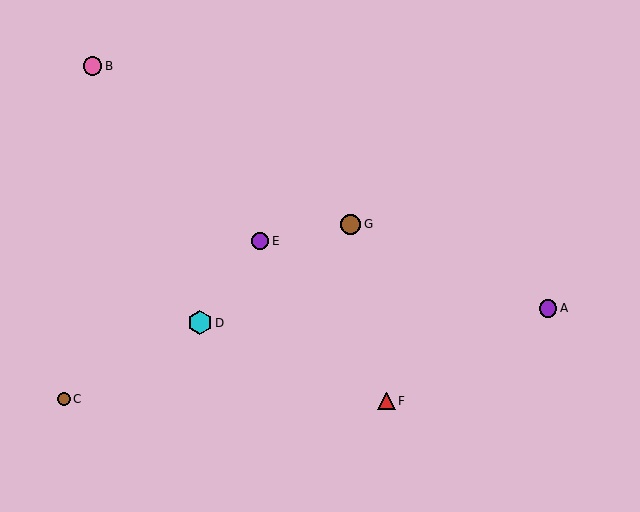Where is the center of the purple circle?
The center of the purple circle is at (548, 308).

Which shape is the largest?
The cyan hexagon (labeled D) is the largest.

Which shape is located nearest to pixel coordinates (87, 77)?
The pink circle (labeled B) at (93, 66) is nearest to that location.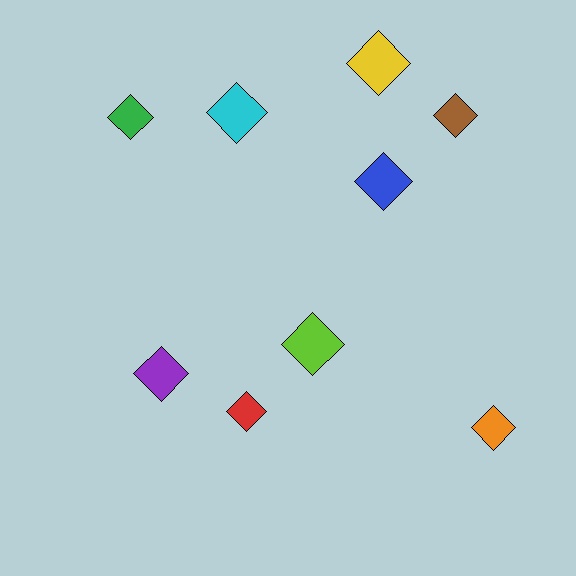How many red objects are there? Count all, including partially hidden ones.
There is 1 red object.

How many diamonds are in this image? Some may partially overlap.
There are 9 diamonds.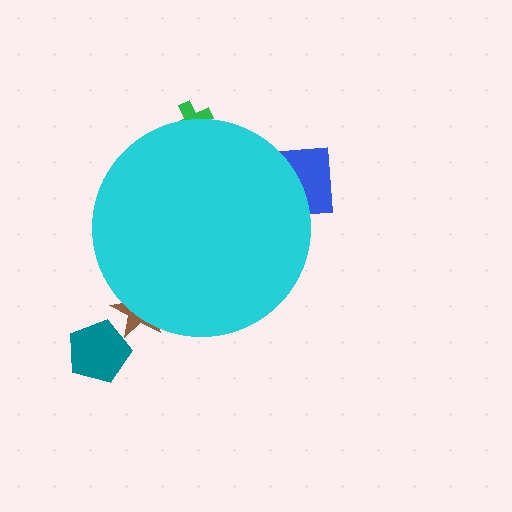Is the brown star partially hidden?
Yes, the brown star is partially hidden behind the cyan circle.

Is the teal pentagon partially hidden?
No, the teal pentagon is fully visible.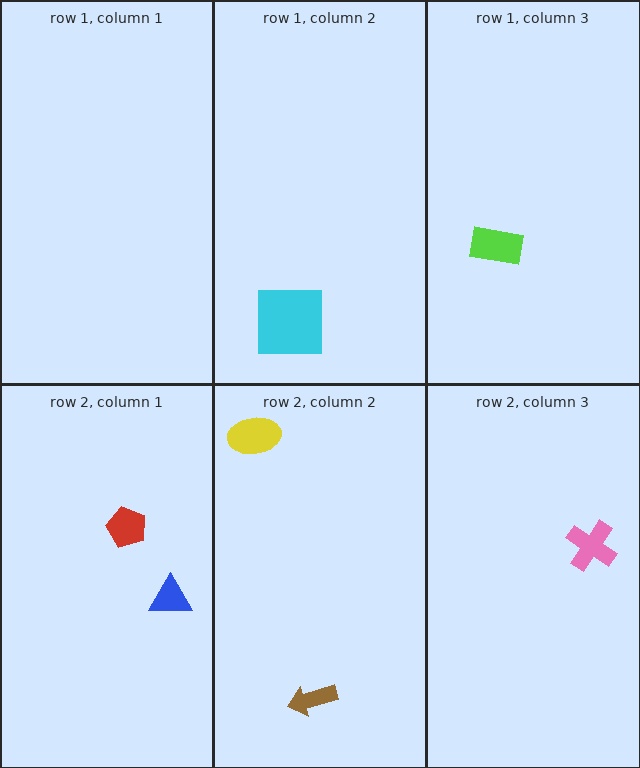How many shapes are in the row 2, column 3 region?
1.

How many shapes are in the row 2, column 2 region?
2.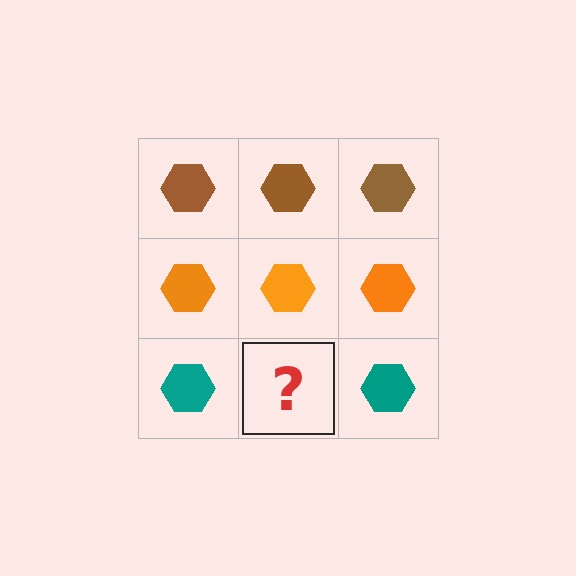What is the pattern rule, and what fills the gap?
The rule is that each row has a consistent color. The gap should be filled with a teal hexagon.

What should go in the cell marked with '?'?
The missing cell should contain a teal hexagon.